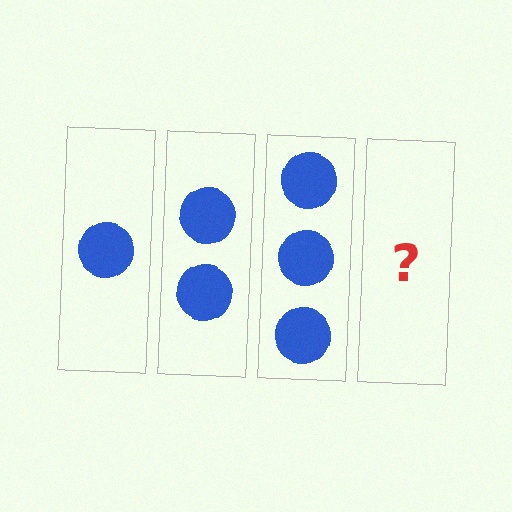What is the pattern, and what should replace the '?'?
The pattern is that each step adds one more circle. The '?' should be 4 circles.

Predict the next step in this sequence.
The next step is 4 circles.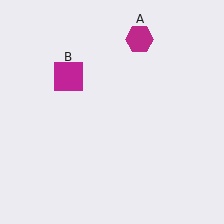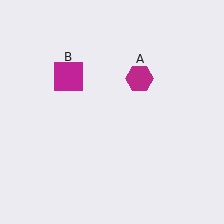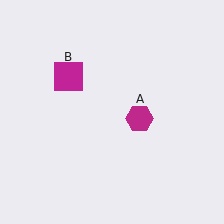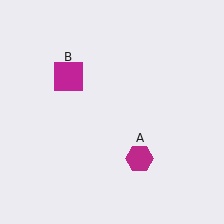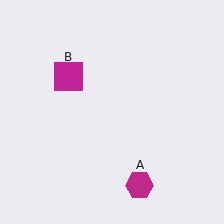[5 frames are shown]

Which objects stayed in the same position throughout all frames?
Magenta square (object B) remained stationary.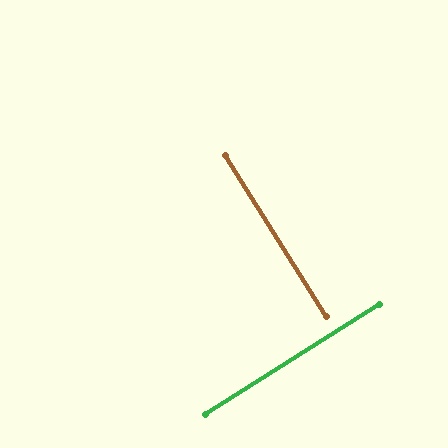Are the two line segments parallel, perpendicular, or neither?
Perpendicular — they meet at approximately 90°.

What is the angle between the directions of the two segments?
Approximately 90 degrees.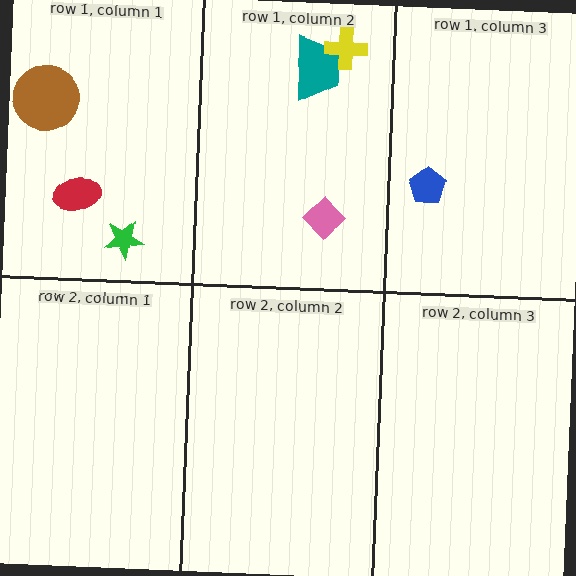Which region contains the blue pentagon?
The row 1, column 3 region.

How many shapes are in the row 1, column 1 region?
3.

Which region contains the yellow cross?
The row 1, column 2 region.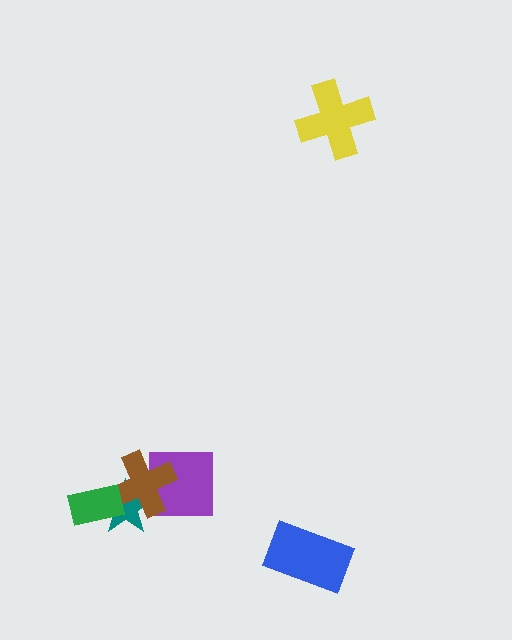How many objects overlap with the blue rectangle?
0 objects overlap with the blue rectangle.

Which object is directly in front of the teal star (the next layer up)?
The brown cross is directly in front of the teal star.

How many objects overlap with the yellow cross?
0 objects overlap with the yellow cross.